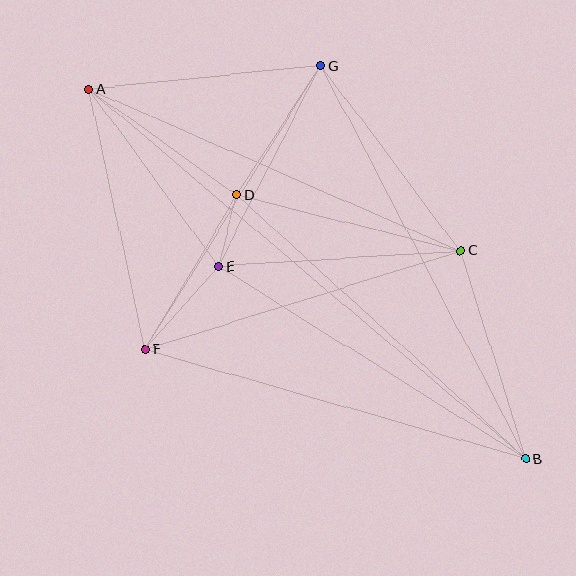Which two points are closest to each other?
Points D and E are closest to each other.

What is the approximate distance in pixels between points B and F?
The distance between B and F is approximately 396 pixels.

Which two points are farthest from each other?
Points A and B are farthest from each other.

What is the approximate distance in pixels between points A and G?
The distance between A and G is approximately 233 pixels.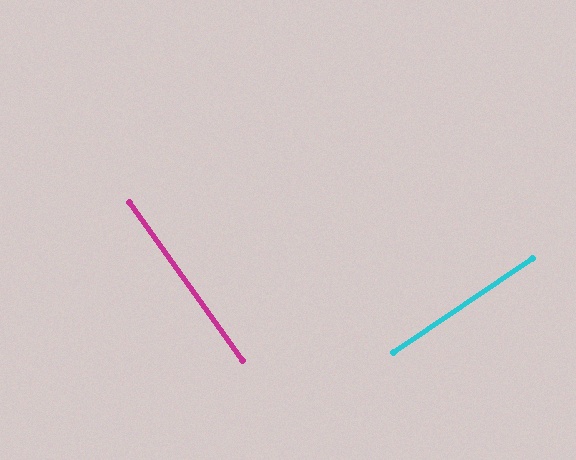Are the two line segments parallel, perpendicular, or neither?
Perpendicular — they meet at approximately 88°.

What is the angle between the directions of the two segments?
Approximately 88 degrees.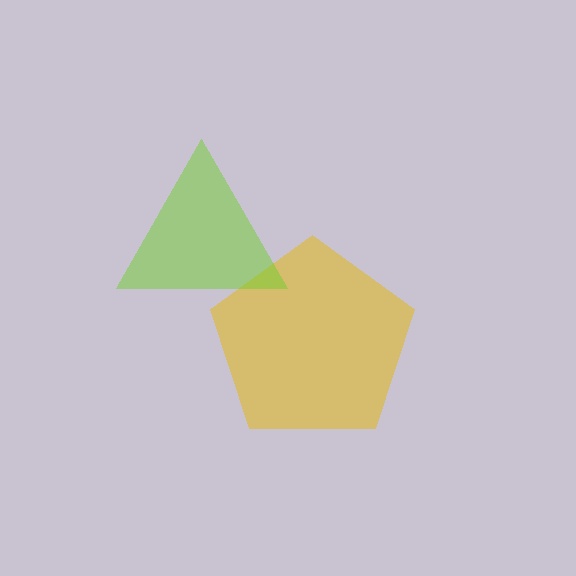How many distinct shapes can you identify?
There are 2 distinct shapes: a yellow pentagon, a lime triangle.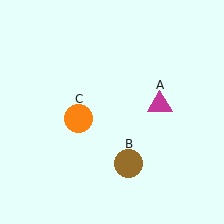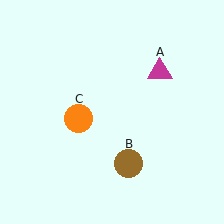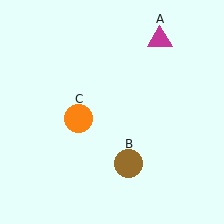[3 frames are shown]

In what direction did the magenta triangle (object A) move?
The magenta triangle (object A) moved up.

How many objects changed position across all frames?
1 object changed position: magenta triangle (object A).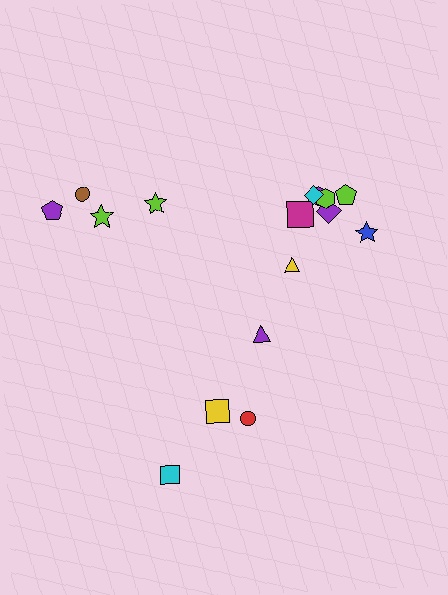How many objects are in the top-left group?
There are 4 objects.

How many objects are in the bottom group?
There are 4 objects.